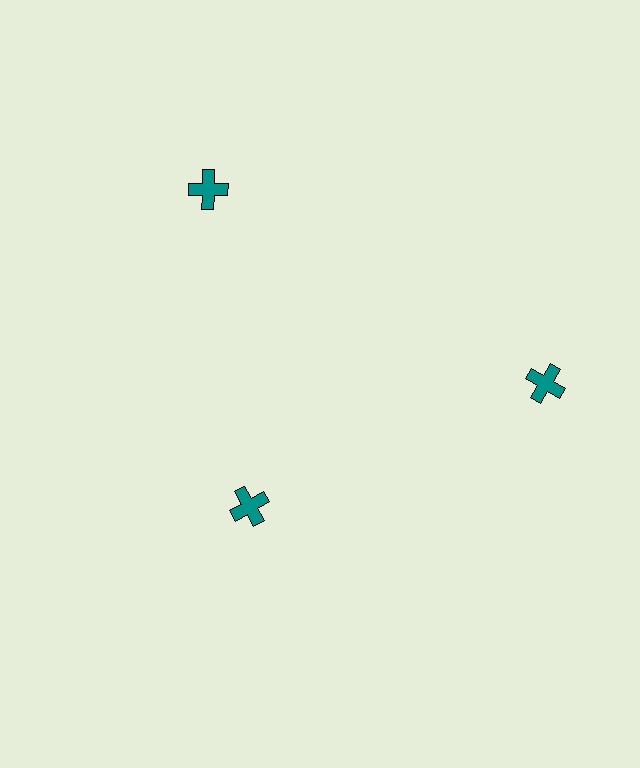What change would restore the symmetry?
The symmetry would be restored by moving it outward, back onto the ring so that all 3 crosses sit at equal angles and equal distance from the center.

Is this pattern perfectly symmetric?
No. The 3 teal crosses are arranged in a ring, but one element near the 7 o'clock position is pulled inward toward the center, breaking the 3-fold rotational symmetry.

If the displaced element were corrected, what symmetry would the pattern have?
It would have 3-fold rotational symmetry — the pattern would map onto itself every 120 degrees.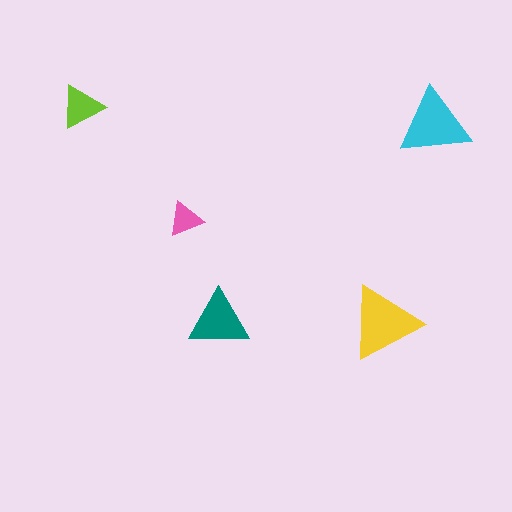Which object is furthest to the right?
The cyan triangle is rightmost.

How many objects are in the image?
There are 5 objects in the image.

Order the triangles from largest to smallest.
the yellow one, the cyan one, the teal one, the lime one, the pink one.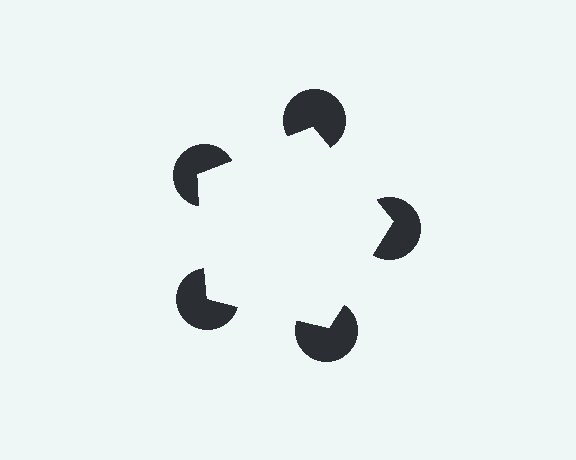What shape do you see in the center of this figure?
An illusory pentagon — its edges are inferred from the aligned wedge cuts in the pac-man discs, not physically drawn.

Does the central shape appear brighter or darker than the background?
It typically appears slightly brighter than the background, even though no actual brightness change is drawn.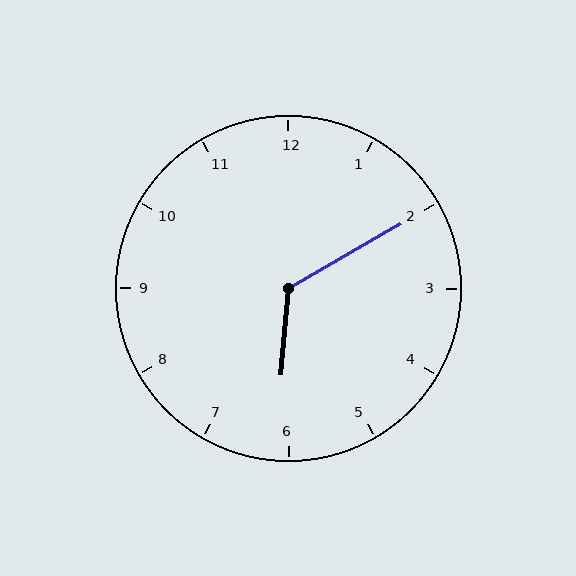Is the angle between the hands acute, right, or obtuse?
It is obtuse.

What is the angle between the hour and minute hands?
Approximately 125 degrees.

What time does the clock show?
6:10.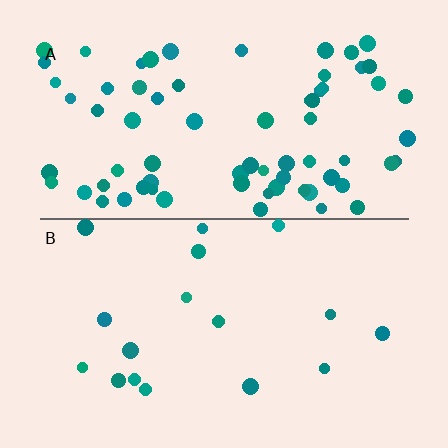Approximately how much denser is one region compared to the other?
Approximately 4.1× — region A over region B.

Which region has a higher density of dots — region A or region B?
A (the top).